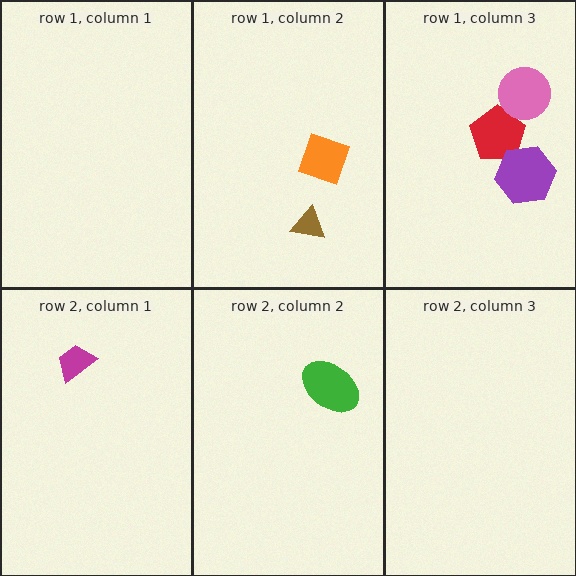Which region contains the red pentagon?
The row 1, column 3 region.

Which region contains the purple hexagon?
The row 1, column 3 region.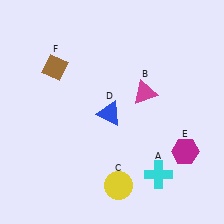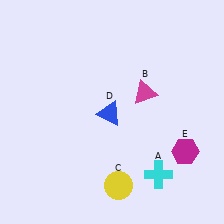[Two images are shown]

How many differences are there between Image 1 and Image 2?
There is 1 difference between the two images.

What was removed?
The brown diamond (F) was removed in Image 2.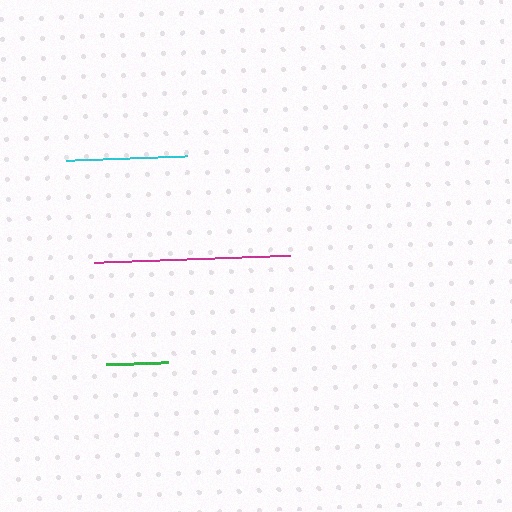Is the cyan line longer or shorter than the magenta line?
The magenta line is longer than the cyan line.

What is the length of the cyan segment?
The cyan segment is approximately 121 pixels long.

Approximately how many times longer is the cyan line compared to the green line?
The cyan line is approximately 2.0 times the length of the green line.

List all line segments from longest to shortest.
From longest to shortest: magenta, cyan, green.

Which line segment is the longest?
The magenta line is the longest at approximately 196 pixels.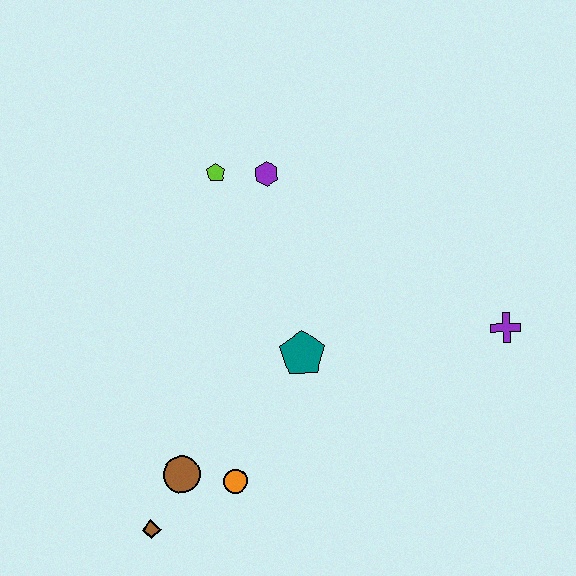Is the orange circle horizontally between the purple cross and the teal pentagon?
No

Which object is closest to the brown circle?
The orange circle is closest to the brown circle.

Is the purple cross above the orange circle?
Yes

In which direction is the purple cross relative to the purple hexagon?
The purple cross is to the right of the purple hexagon.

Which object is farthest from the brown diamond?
The purple cross is farthest from the brown diamond.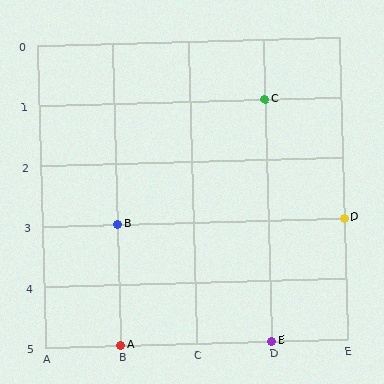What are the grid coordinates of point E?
Point E is at grid coordinates (D, 5).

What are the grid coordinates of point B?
Point B is at grid coordinates (B, 3).